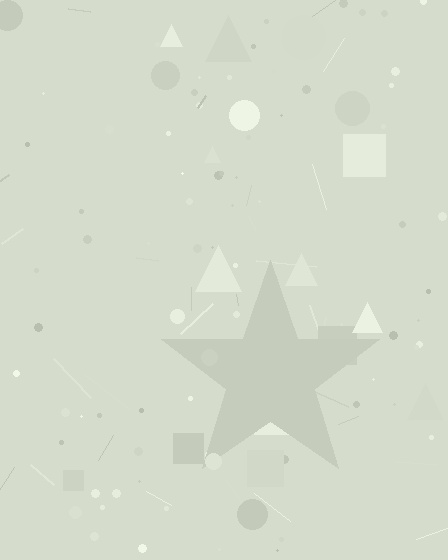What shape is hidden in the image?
A star is hidden in the image.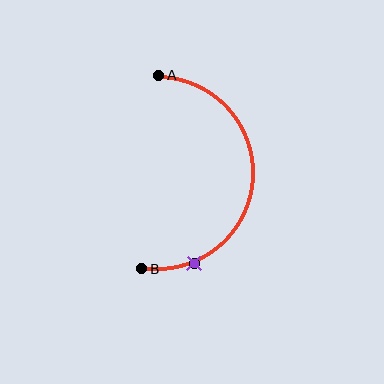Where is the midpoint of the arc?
The arc midpoint is the point on the curve farthest from the straight line joining A and B. It sits to the right of that line.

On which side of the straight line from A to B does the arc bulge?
The arc bulges to the right of the straight line connecting A and B.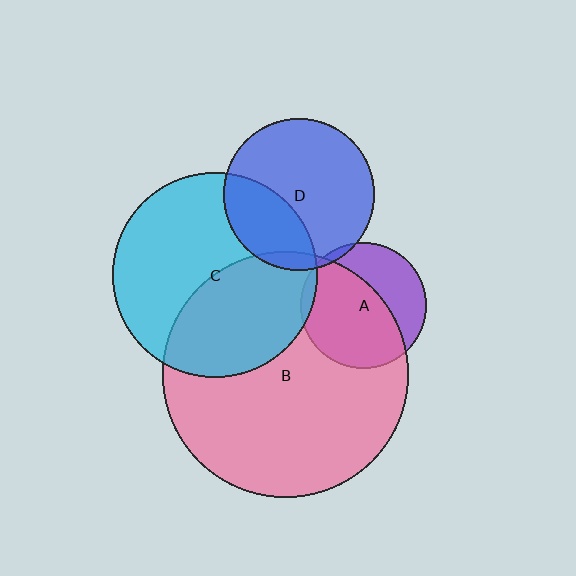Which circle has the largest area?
Circle B (pink).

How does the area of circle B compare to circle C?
Approximately 1.4 times.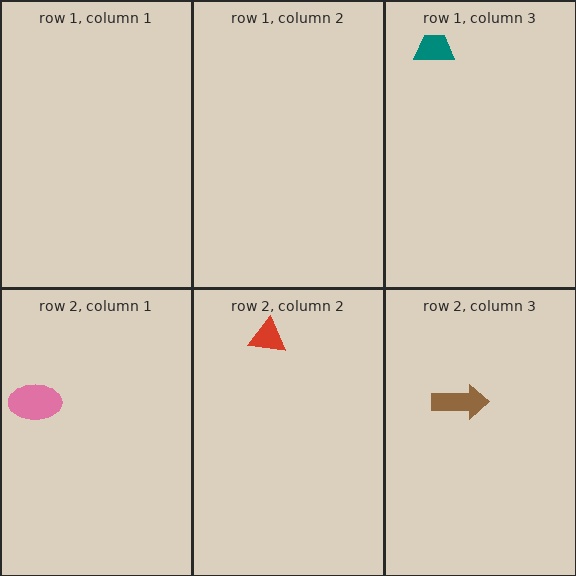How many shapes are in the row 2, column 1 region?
1.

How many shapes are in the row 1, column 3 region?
1.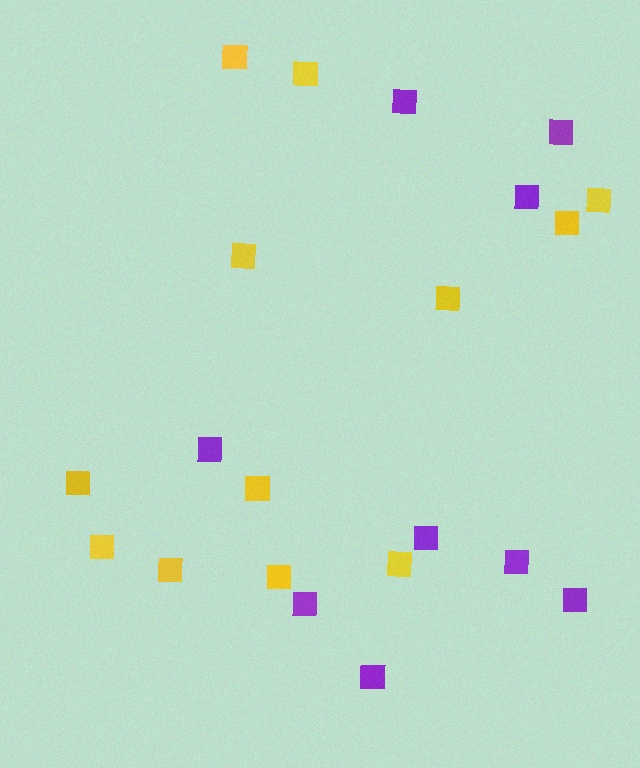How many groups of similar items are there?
There are 2 groups: one group of yellow squares (12) and one group of purple squares (9).